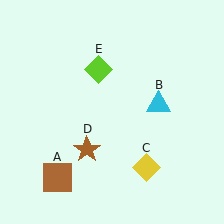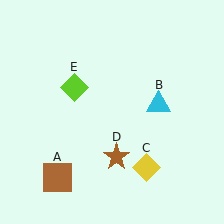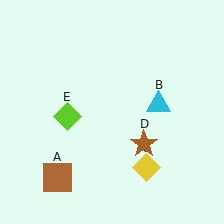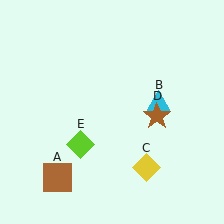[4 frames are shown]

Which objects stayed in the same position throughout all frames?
Brown square (object A) and cyan triangle (object B) and yellow diamond (object C) remained stationary.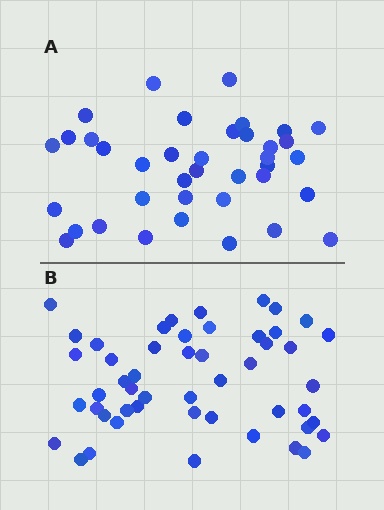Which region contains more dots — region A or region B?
Region B (the bottom region) has more dots.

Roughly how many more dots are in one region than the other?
Region B has roughly 12 or so more dots than region A.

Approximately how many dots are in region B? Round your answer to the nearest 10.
About 50 dots.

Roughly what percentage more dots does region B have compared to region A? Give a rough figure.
About 30% more.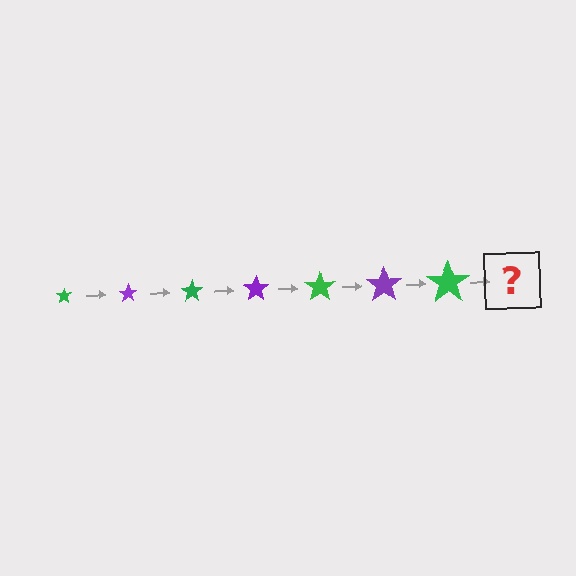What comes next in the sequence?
The next element should be a purple star, larger than the previous one.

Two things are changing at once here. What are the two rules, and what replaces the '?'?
The two rules are that the star grows larger each step and the color cycles through green and purple. The '?' should be a purple star, larger than the previous one.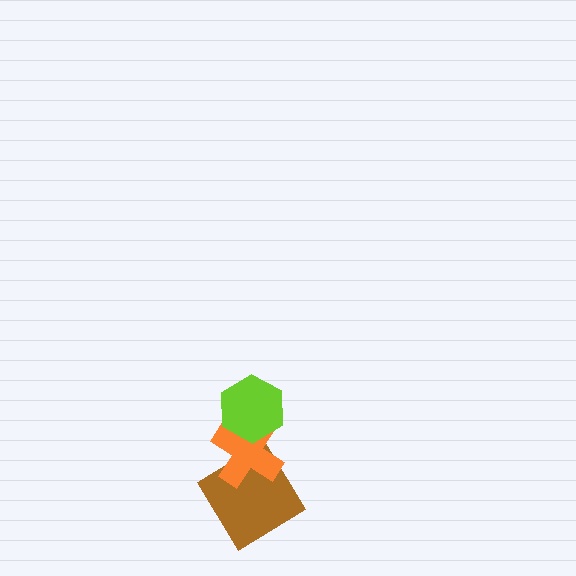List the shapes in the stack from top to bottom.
From top to bottom: the lime hexagon, the orange cross, the brown diamond.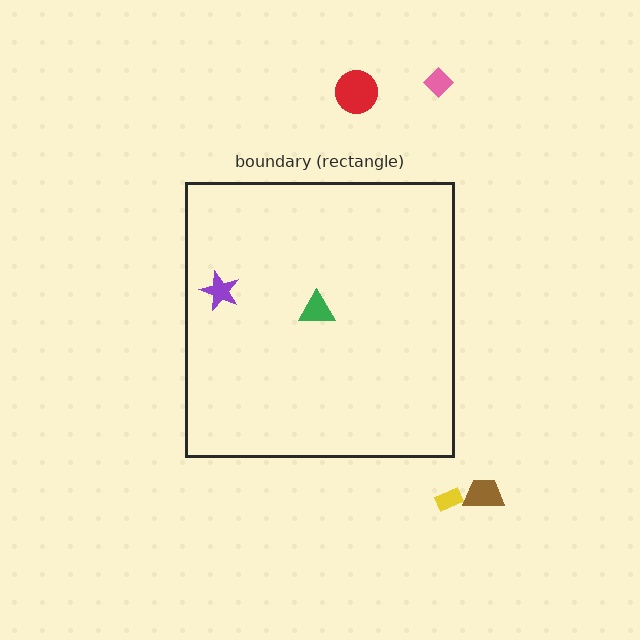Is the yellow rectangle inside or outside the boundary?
Outside.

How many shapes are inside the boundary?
2 inside, 4 outside.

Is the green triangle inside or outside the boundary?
Inside.